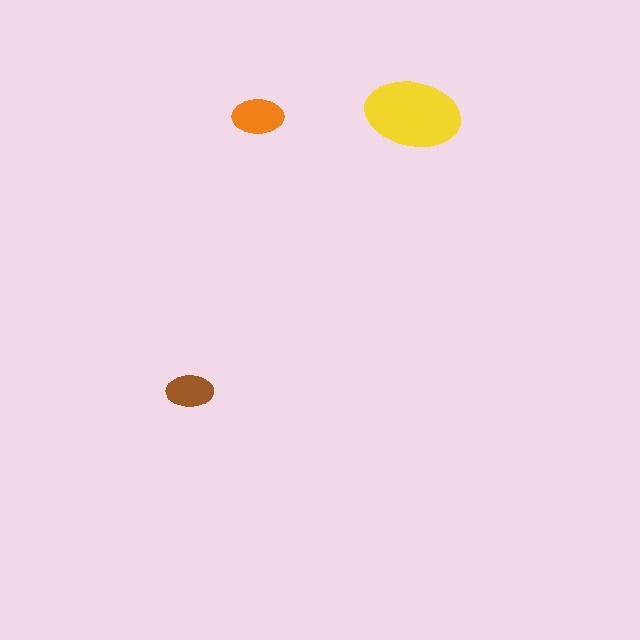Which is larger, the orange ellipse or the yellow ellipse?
The yellow one.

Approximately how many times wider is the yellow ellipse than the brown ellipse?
About 2 times wider.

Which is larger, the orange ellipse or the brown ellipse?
The orange one.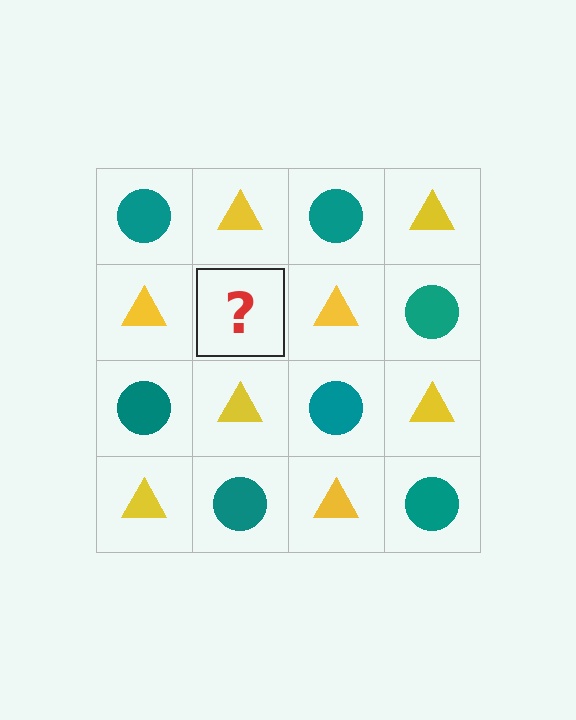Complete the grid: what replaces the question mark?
The question mark should be replaced with a teal circle.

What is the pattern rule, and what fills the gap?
The rule is that it alternates teal circle and yellow triangle in a checkerboard pattern. The gap should be filled with a teal circle.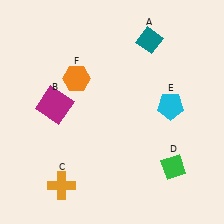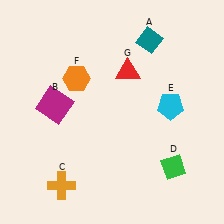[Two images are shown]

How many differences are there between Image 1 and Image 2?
There is 1 difference between the two images.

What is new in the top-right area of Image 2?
A red triangle (G) was added in the top-right area of Image 2.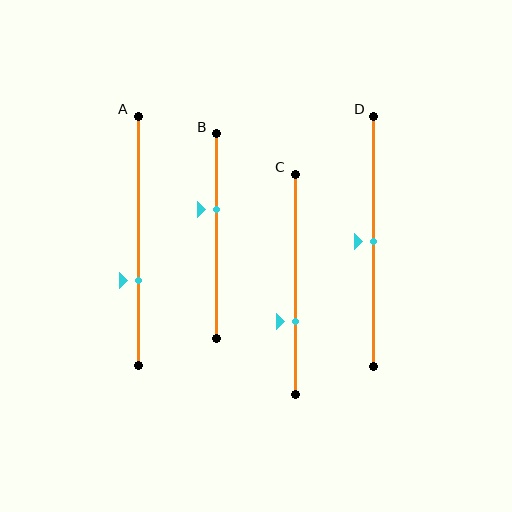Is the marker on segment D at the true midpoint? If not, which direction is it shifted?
Yes, the marker on segment D is at the true midpoint.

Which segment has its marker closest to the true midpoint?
Segment D has its marker closest to the true midpoint.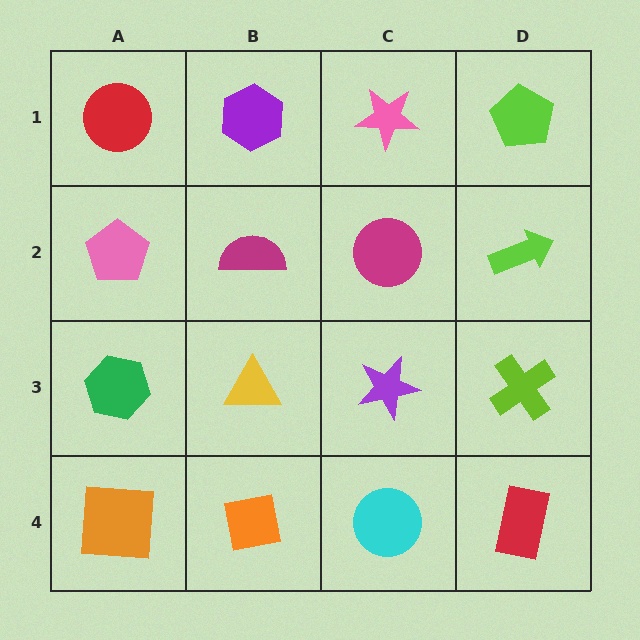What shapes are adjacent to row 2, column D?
A lime pentagon (row 1, column D), a lime cross (row 3, column D), a magenta circle (row 2, column C).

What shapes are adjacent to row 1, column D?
A lime arrow (row 2, column D), a pink star (row 1, column C).